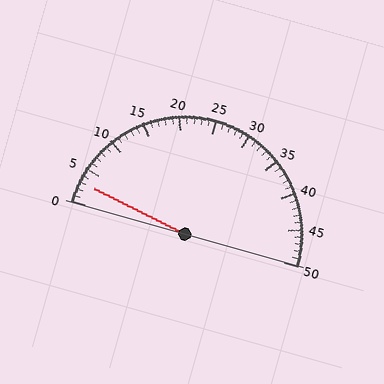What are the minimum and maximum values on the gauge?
The gauge ranges from 0 to 50.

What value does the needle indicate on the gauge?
The needle indicates approximately 3.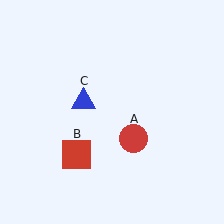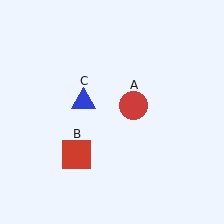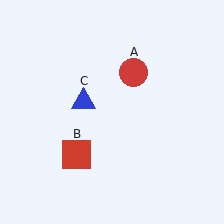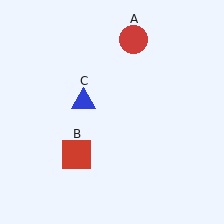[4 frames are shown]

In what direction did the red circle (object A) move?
The red circle (object A) moved up.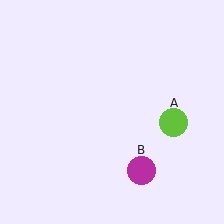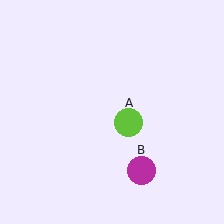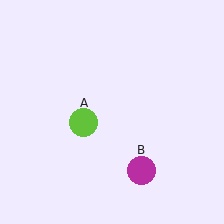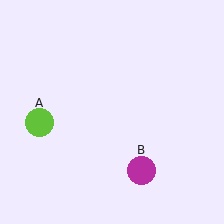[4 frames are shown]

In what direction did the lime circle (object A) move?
The lime circle (object A) moved left.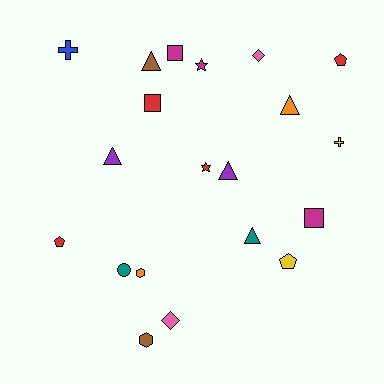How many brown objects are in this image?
There are 2 brown objects.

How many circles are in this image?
There is 1 circle.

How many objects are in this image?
There are 20 objects.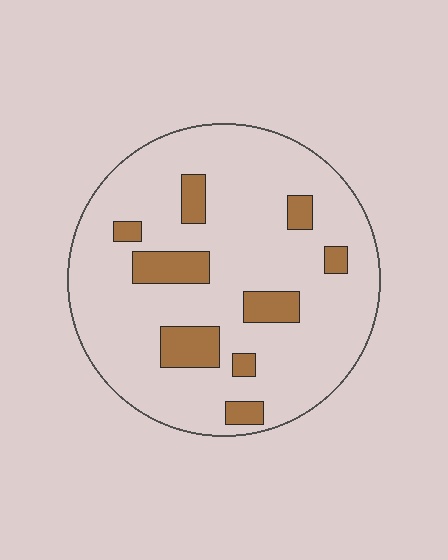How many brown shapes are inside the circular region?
9.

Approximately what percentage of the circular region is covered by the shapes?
Approximately 15%.